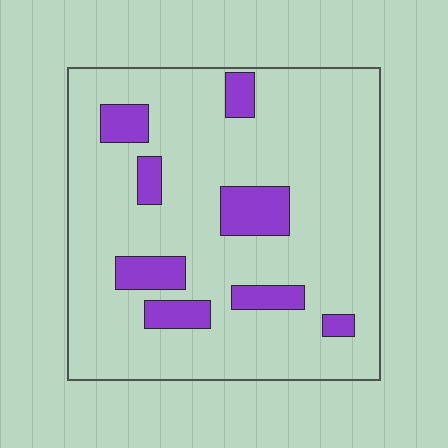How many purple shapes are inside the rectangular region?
8.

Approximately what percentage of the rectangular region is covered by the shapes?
Approximately 15%.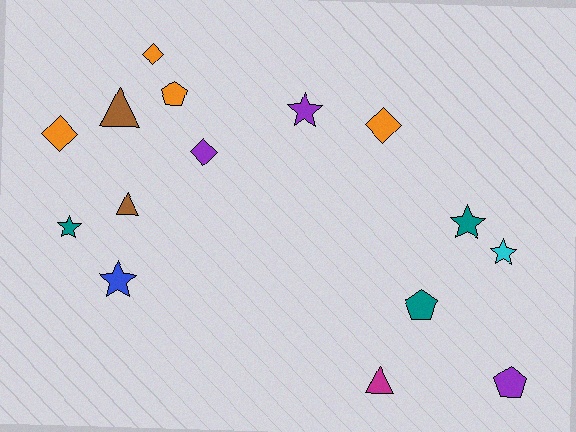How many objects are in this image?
There are 15 objects.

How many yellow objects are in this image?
There are no yellow objects.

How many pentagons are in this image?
There are 3 pentagons.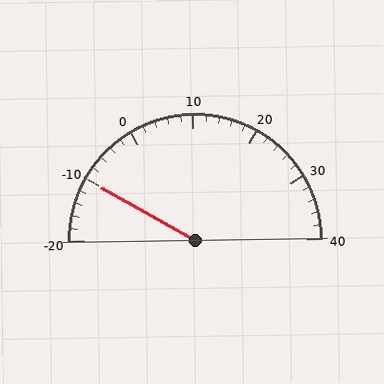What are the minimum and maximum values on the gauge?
The gauge ranges from -20 to 40.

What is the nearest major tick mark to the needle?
The nearest major tick mark is -10.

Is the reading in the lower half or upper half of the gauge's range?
The reading is in the lower half of the range (-20 to 40).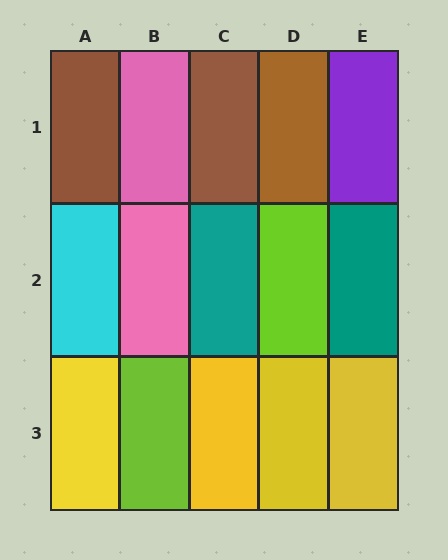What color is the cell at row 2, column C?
Teal.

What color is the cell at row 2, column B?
Pink.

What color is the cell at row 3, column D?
Yellow.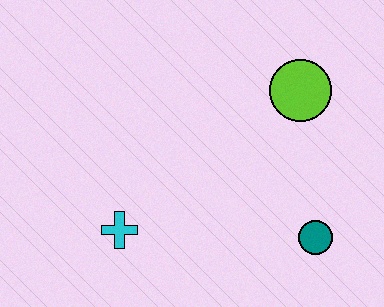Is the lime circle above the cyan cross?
Yes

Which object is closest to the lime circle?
The teal circle is closest to the lime circle.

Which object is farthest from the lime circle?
The cyan cross is farthest from the lime circle.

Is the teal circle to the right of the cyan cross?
Yes